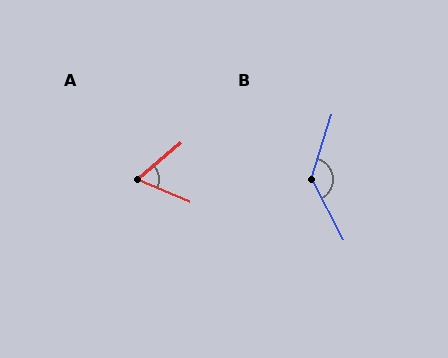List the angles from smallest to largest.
A (63°), B (135°).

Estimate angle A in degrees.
Approximately 63 degrees.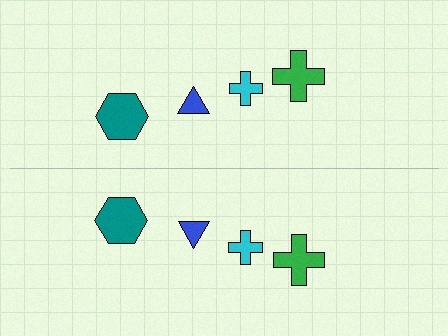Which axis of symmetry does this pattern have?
The pattern has a horizontal axis of symmetry running through the center of the image.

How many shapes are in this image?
There are 8 shapes in this image.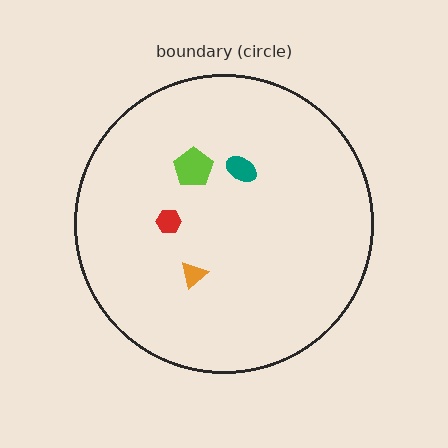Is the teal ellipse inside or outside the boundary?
Inside.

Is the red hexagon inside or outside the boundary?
Inside.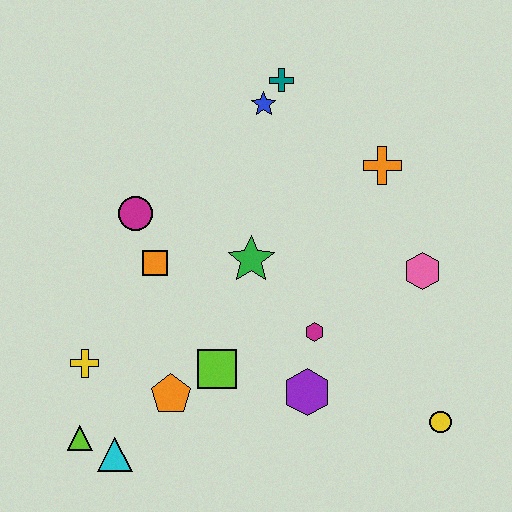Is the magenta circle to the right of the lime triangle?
Yes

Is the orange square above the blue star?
No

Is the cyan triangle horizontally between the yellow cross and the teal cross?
Yes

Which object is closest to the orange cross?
The pink hexagon is closest to the orange cross.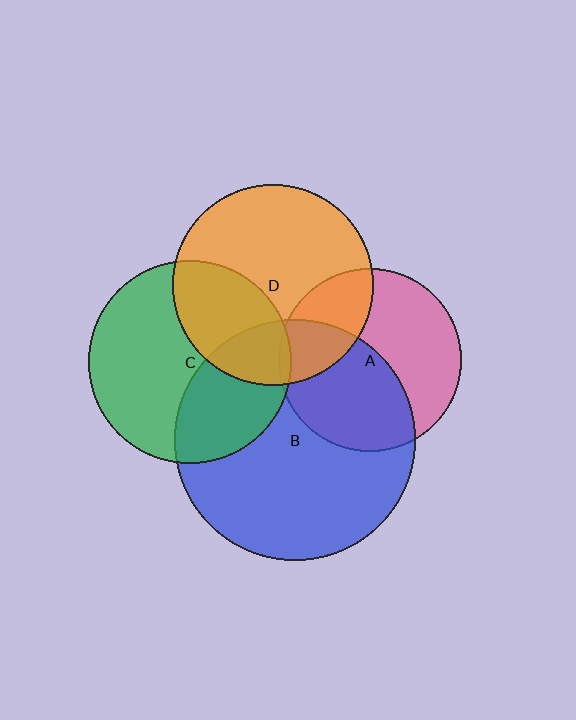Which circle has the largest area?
Circle B (blue).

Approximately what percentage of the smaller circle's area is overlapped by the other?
Approximately 50%.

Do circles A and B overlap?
Yes.